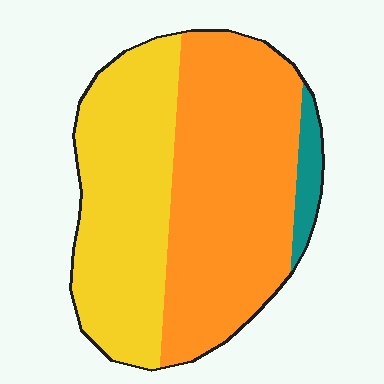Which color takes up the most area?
Orange, at roughly 55%.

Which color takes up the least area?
Teal, at roughly 5%.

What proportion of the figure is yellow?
Yellow covers around 40% of the figure.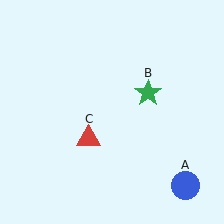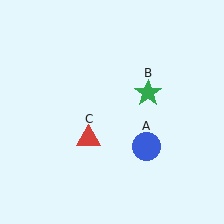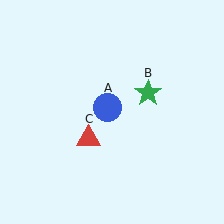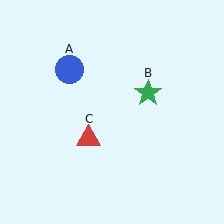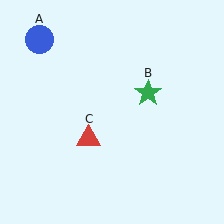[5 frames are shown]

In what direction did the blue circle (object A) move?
The blue circle (object A) moved up and to the left.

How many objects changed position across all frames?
1 object changed position: blue circle (object A).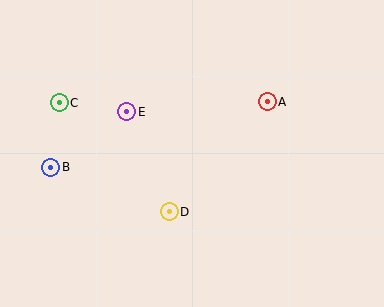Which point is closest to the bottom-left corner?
Point B is closest to the bottom-left corner.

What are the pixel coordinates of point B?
Point B is at (51, 167).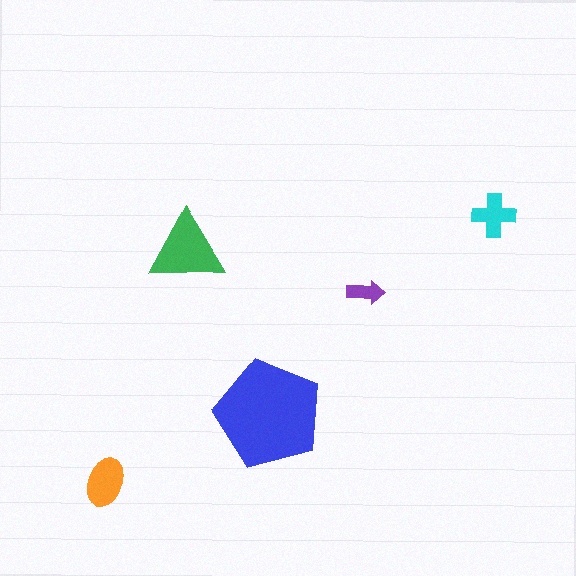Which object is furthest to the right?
The cyan cross is rightmost.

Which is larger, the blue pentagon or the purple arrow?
The blue pentagon.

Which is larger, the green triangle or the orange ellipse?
The green triangle.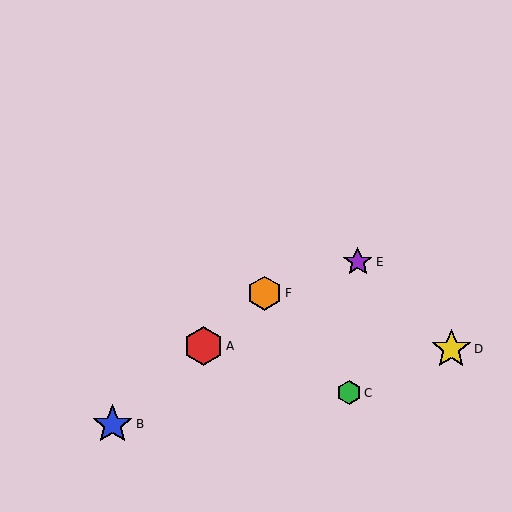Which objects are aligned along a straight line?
Objects A, B, F are aligned along a straight line.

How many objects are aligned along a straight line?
3 objects (A, B, F) are aligned along a straight line.